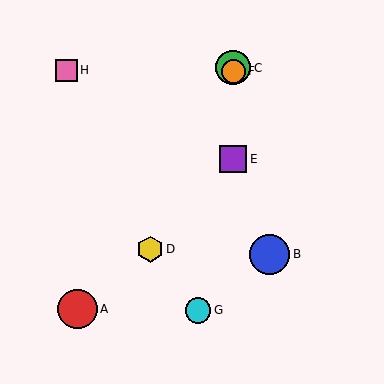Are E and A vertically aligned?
No, E is at x≈233 and A is at x≈77.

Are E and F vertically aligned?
Yes, both are at x≈233.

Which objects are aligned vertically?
Objects C, E, F are aligned vertically.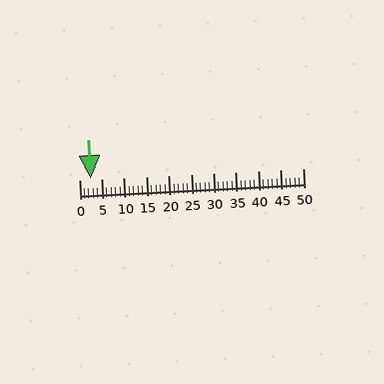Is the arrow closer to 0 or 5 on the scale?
The arrow is closer to 5.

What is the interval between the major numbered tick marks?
The major tick marks are spaced 5 units apart.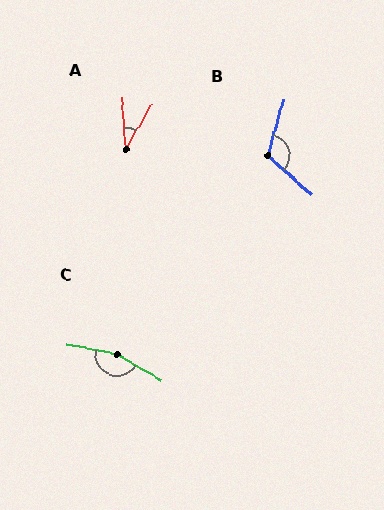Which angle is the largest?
C, at approximately 161 degrees.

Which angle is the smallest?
A, at approximately 33 degrees.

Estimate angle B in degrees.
Approximately 116 degrees.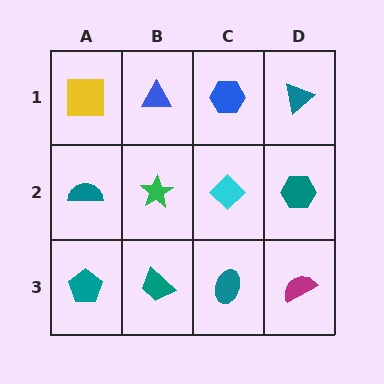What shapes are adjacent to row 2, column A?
A yellow square (row 1, column A), a teal pentagon (row 3, column A), a green star (row 2, column B).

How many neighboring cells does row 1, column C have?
3.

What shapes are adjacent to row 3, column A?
A teal semicircle (row 2, column A), a teal trapezoid (row 3, column B).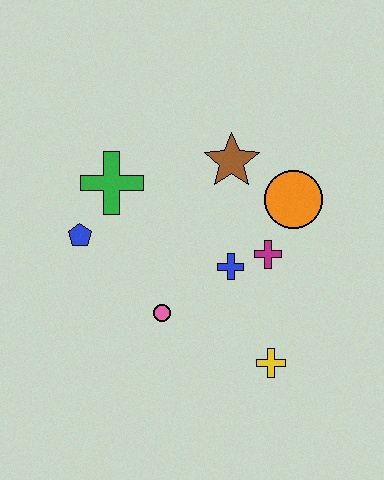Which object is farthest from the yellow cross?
The green cross is farthest from the yellow cross.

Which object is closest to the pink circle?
The blue cross is closest to the pink circle.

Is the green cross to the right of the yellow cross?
No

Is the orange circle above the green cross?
No